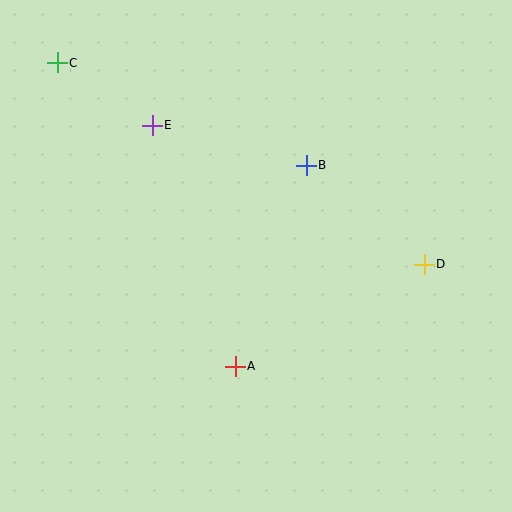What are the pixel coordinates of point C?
Point C is at (57, 63).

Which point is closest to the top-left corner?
Point C is closest to the top-left corner.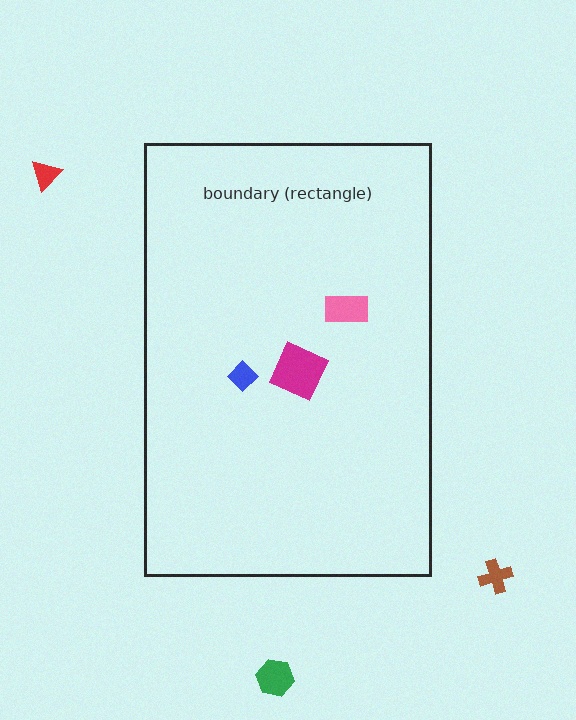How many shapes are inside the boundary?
3 inside, 3 outside.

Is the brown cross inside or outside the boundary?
Outside.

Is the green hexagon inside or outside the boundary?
Outside.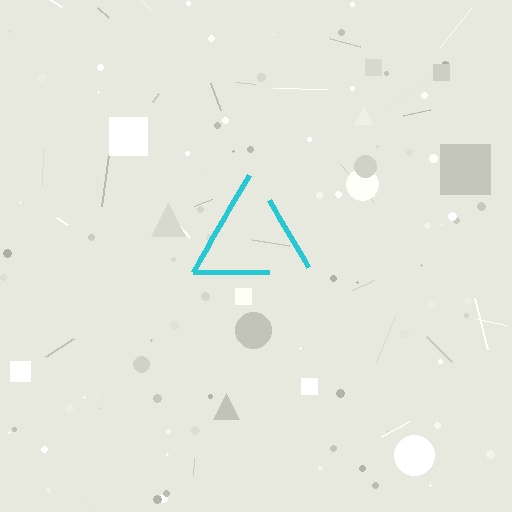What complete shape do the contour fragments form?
The contour fragments form a triangle.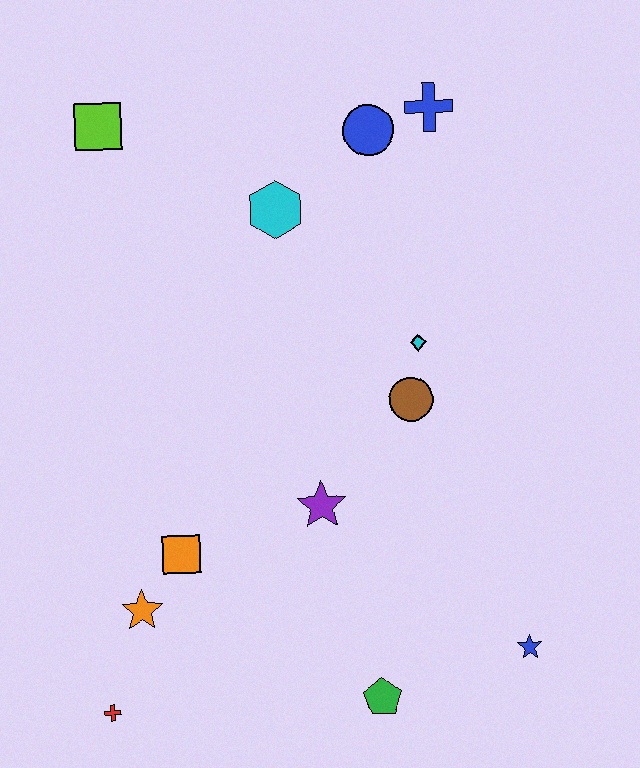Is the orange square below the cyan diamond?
Yes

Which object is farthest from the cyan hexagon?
The red cross is farthest from the cyan hexagon.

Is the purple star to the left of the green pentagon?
Yes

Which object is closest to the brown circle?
The cyan diamond is closest to the brown circle.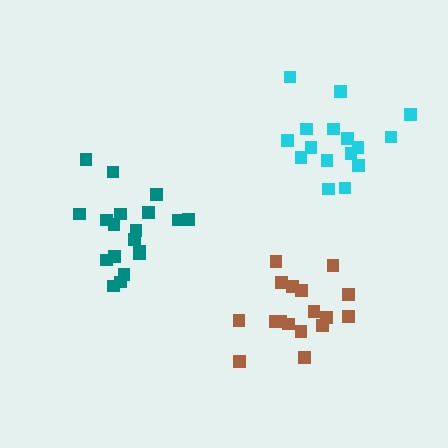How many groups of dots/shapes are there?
There are 3 groups.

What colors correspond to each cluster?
The clusters are colored: brown, cyan, teal.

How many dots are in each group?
Group 1: 17 dots, Group 2: 16 dots, Group 3: 19 dots (52 total).